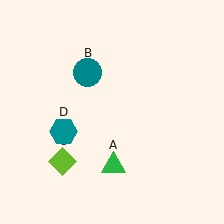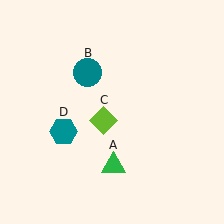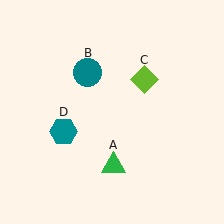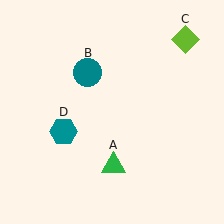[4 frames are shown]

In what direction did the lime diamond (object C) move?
The lime diamond (object C) moved up and to the right.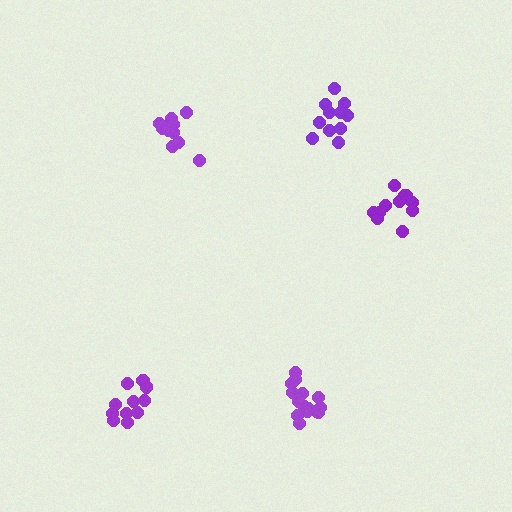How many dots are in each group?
Group 1: 11 dots, Group 2: 11 dots, Group 3: 11 dots, Group 4: 17 dots, Group 5: 11 dots (61 total).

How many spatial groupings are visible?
There are 5 spatial groupings.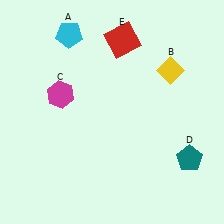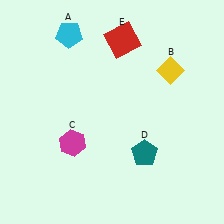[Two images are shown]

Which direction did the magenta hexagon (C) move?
The magenta hexagon (C) moved down.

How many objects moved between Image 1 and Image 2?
2 objects moved between the two images.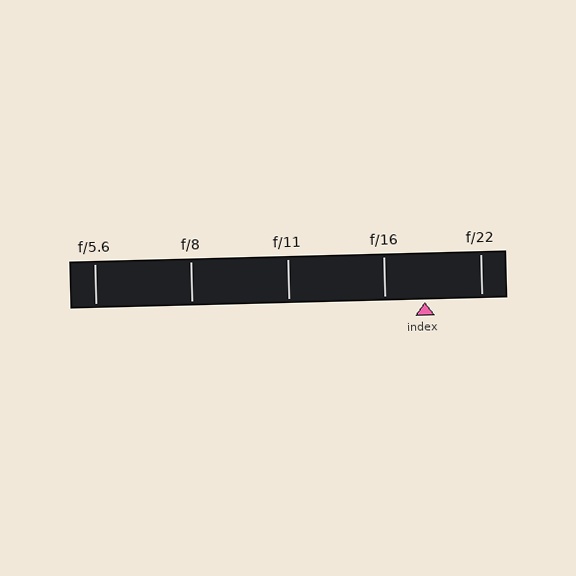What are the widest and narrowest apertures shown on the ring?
The widest aperture shown is f/5.6 and the narrowest is f/22.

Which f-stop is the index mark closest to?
The index mark is closest to f/16.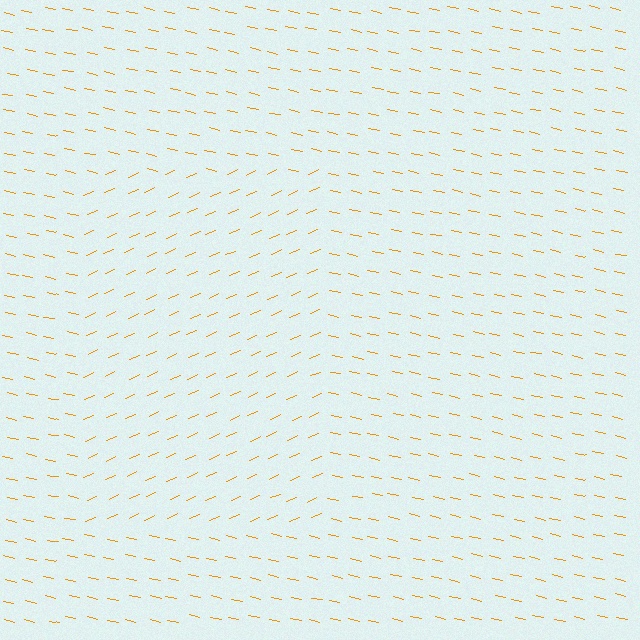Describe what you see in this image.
The image is filled with small orange line segments. A rectangle region in the image has lines oriented differently from the surrounding lines, creating a visible texture boundary.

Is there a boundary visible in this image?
Yes, there is a texture boundary formed by a change in line orientation.